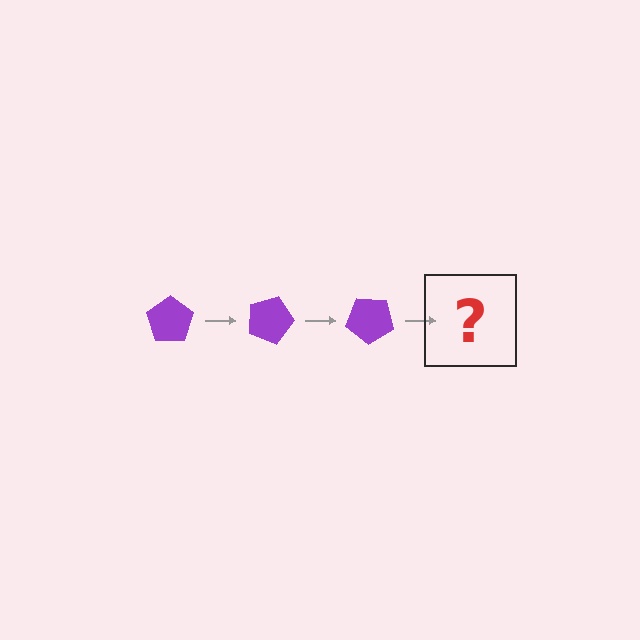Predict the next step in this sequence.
The next step is a purple pentagon rotated 60 degrees.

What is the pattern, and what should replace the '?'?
The pattern is that the pentagon rotates 20 degrees each step. The '?' should be a purple pentagon rotated 60 degrees.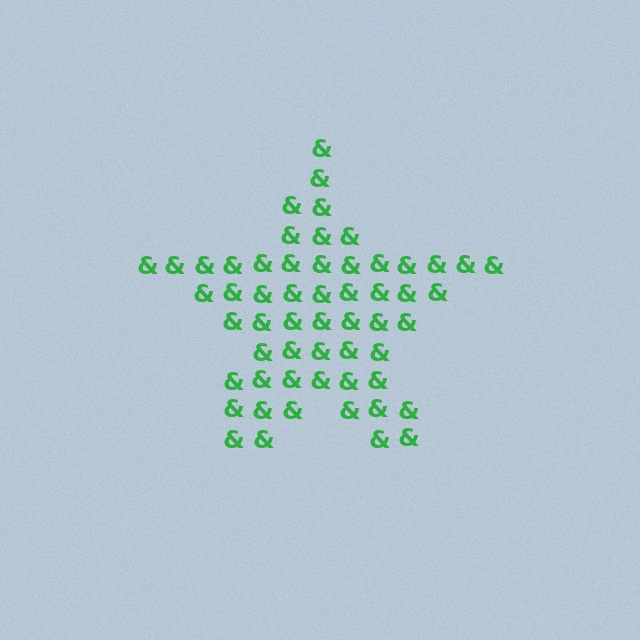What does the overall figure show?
The overall figure shows a star.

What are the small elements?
The small elements are ampersands.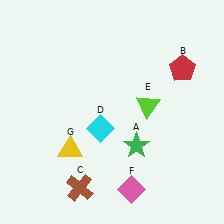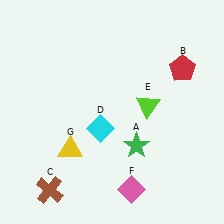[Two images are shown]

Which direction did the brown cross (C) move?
The brown cross (C) moved left.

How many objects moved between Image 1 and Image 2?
1 object moved between the two images.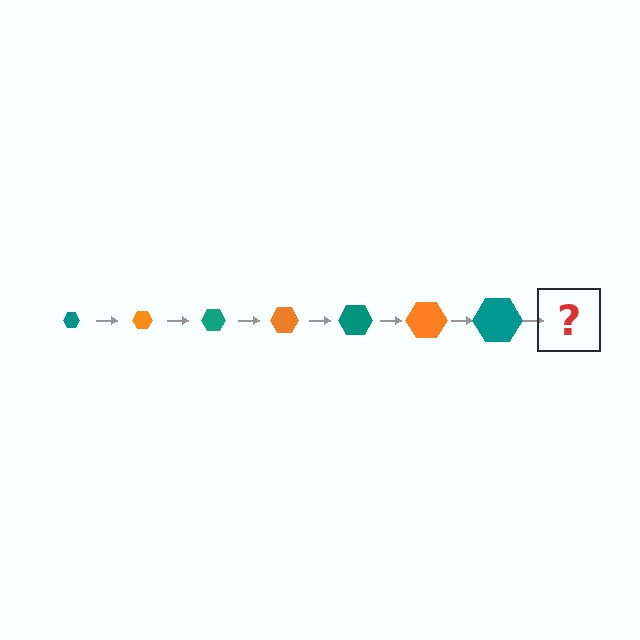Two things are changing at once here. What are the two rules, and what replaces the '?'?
The two rules are that the hexagon grows larger each step and the color cycles through teal and orange. The '?' should be an orange hexagon, larger than the previous one.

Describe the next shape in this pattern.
It should be an orange hexagon, larger than the previous one.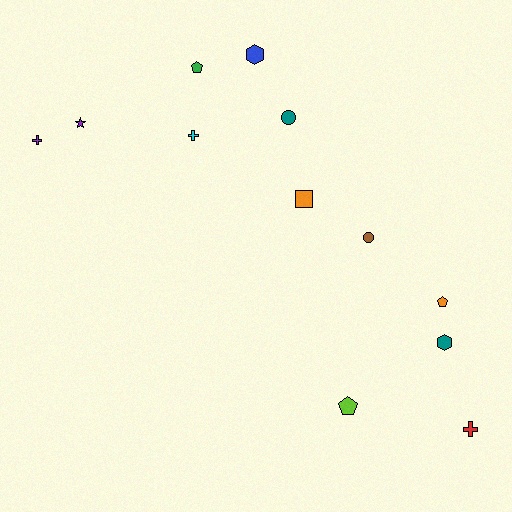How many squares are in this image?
There is 1 square.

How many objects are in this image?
There are 12 objects.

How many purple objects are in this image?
There are 2 purple objects.